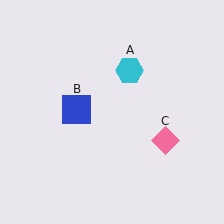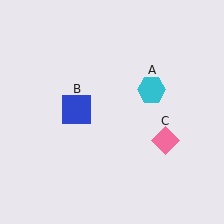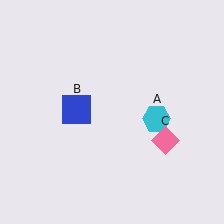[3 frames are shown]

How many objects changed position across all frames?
1 object changed position: cyan hexagon (object A).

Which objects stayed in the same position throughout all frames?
Blue square (object B) and pink diamond (object C) remained stationary.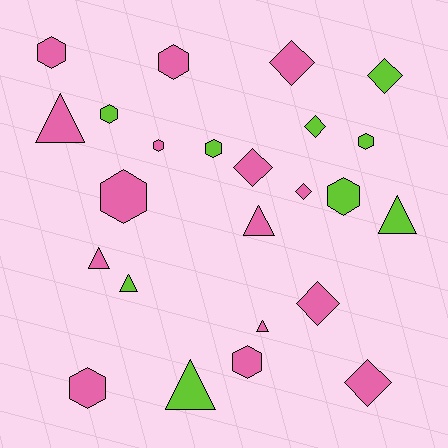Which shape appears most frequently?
Hexagon, with 10 objects.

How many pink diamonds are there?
There are 5 pink diamonds.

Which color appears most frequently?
Pink, with 15 objects.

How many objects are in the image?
There are 24 objects.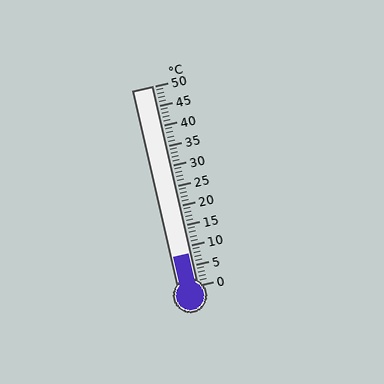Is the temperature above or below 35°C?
The temperature is below 35°C.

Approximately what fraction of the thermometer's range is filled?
The thermometer is filled to approximately 15% of its range.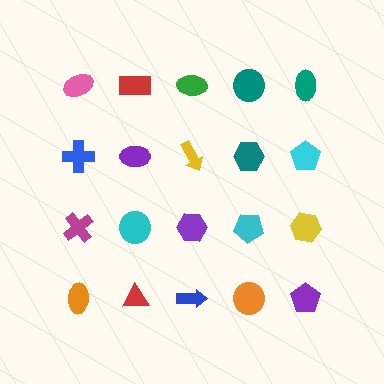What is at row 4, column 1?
An orange ellipse.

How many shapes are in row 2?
5 shapes.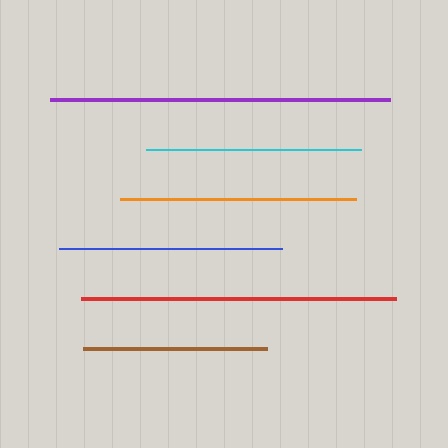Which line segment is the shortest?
The brown line is the shortest at approximately 183 pixels.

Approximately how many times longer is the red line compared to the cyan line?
The red line is approximately 1.5 times the length of the cyan line.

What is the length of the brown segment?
The brown segment is approximately 183 pixels long.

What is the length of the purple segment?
The purple segment is approximately 340 pixels long.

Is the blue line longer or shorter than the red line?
The red line is longer than the blue line.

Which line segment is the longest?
The purple line is the longest at approximately 340 pixels.